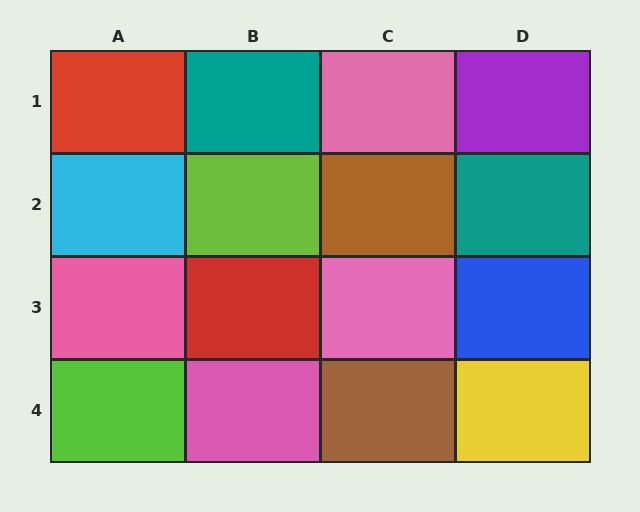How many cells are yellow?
1 cell is yellow.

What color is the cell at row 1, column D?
Purple.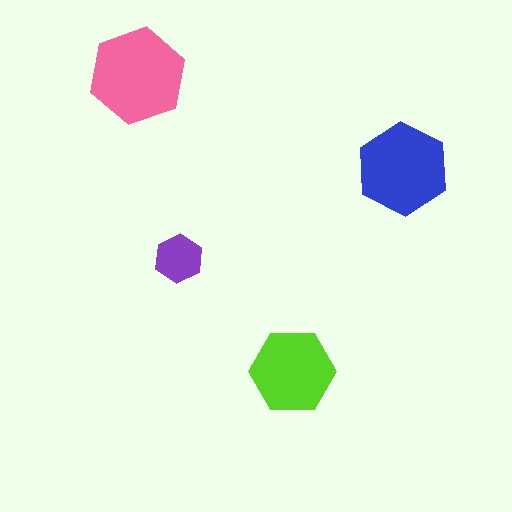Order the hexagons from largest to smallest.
the pink one, the blue one, the lime one, the purple one.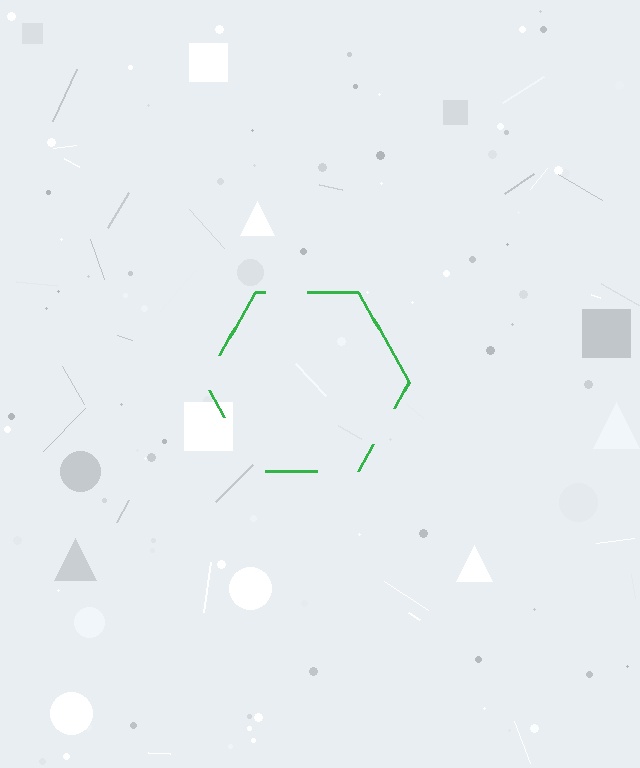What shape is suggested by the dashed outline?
The dashed outline suggests a hexagon.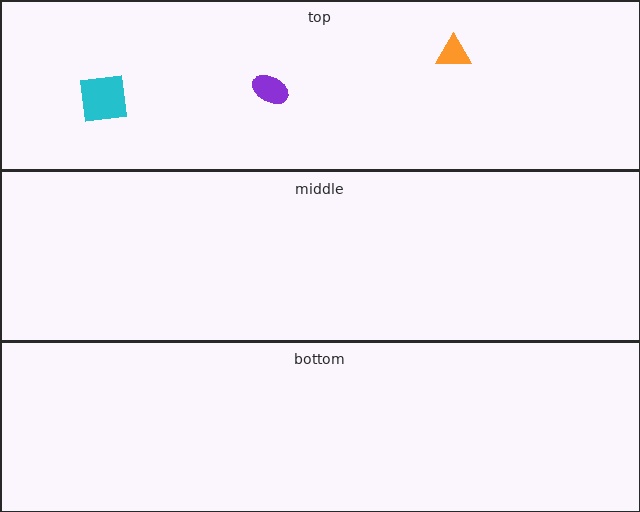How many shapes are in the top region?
3.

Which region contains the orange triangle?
The top region.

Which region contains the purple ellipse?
The top region.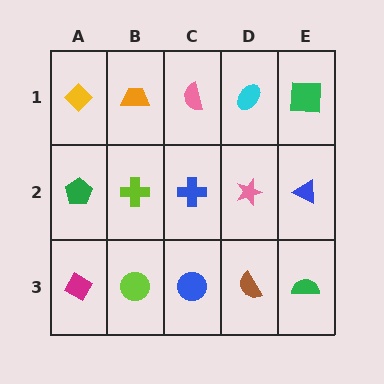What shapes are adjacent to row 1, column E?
A blue triangle (row 2, column E), a cyan ellipse (row 1, column D).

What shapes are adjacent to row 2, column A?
A yellow diamond (row 1, column A), a magenta diamond (row 3, column A), a lime cross (row 2, column B).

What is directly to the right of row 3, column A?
A lime circle.